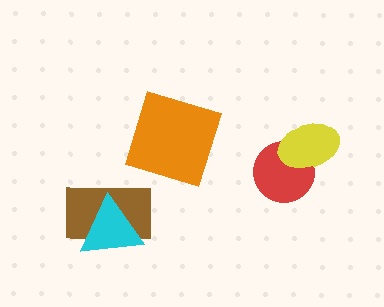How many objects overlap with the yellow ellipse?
1 object overlaps with the yellow ellipse.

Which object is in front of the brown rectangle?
The cyan triangle is in front of the brown rectangle.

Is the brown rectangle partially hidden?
Yes, it is partially covered by another shape.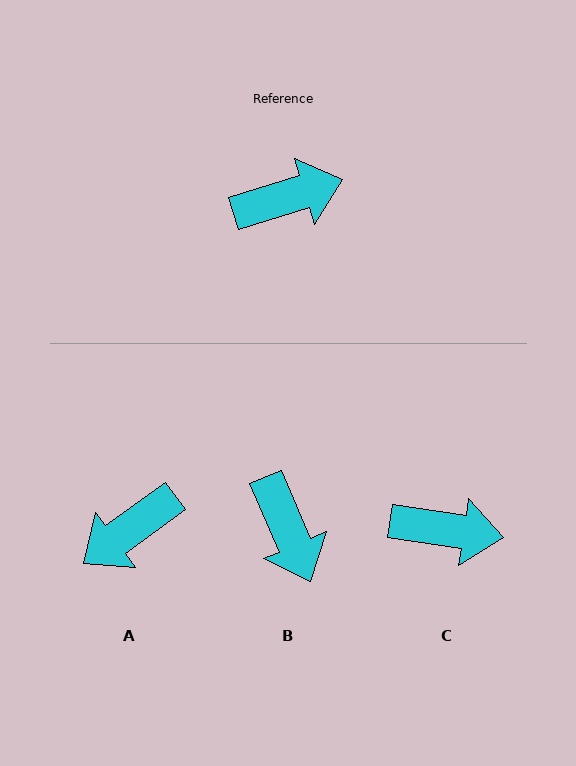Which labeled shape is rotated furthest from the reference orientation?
A, about 161 degrees away.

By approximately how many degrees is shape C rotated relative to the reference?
Approximately 26 degrees clockwise.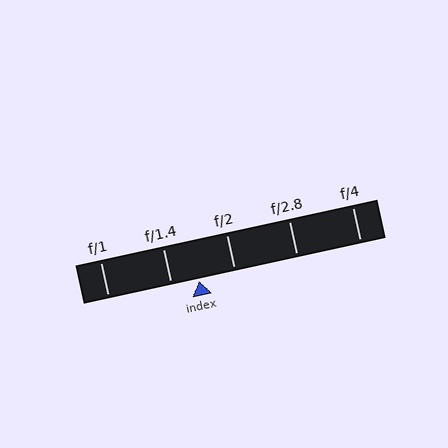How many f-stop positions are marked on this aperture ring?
There are 5 f-stop positions marked.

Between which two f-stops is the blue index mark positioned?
The index mark is between f/1.4 and f/2.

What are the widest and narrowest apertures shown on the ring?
The widest aperture shown is f/1 and the narrowest is f/4.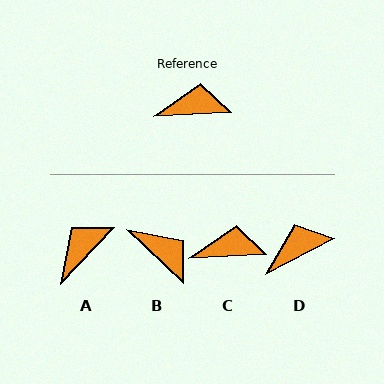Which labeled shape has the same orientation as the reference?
C.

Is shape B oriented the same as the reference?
No, it is off by about 46 degrees.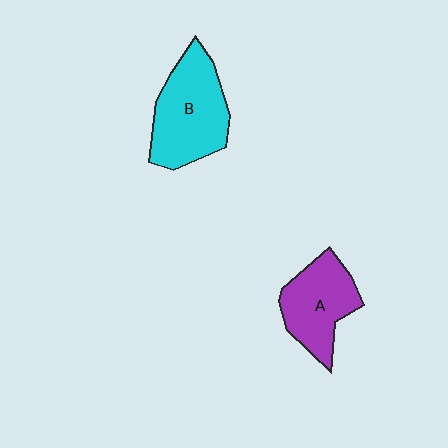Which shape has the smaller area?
Shape A (purple).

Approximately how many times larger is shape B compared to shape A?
Approximately 1.3 times.